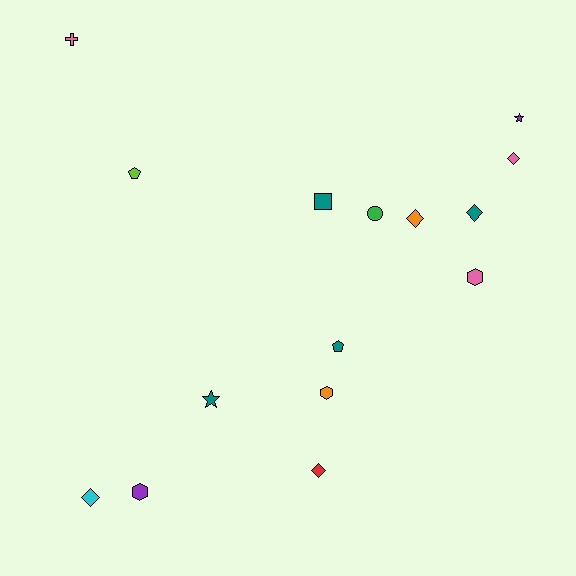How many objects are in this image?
There are 15 objects.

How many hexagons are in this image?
There are 3 hexagons.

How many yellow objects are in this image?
There are no yellow objects.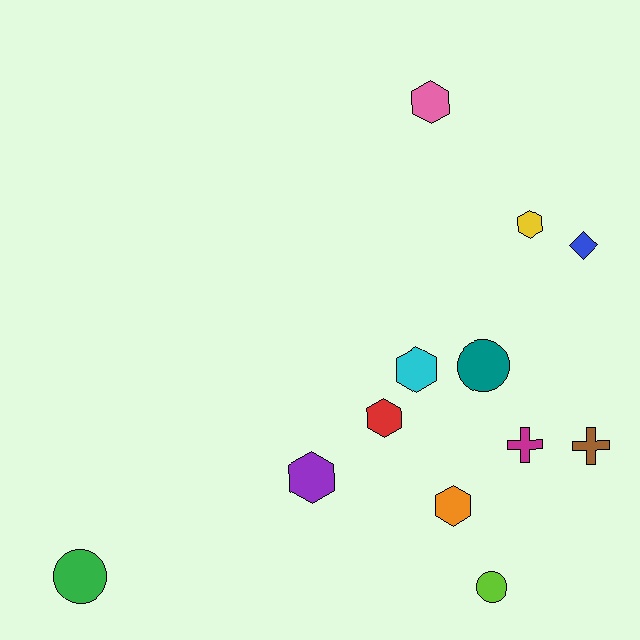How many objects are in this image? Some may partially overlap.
There are 12 objects.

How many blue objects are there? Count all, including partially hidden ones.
There is 1 blue object.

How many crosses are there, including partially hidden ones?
There are 2 crosses.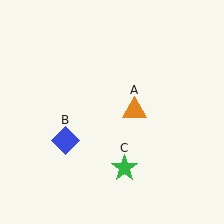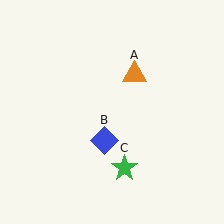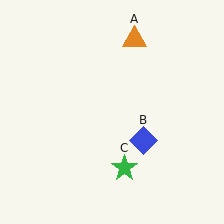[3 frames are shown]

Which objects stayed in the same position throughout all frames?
Green star (object C) remained stationary.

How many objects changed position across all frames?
2 objects changed position: orange triangle (object A), blue diamond (object B).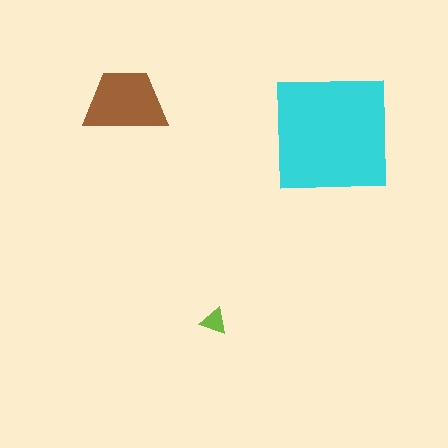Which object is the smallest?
The lime triangle.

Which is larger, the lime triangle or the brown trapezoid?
The brown trapezoid.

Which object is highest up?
The brown trapezoid is topmost.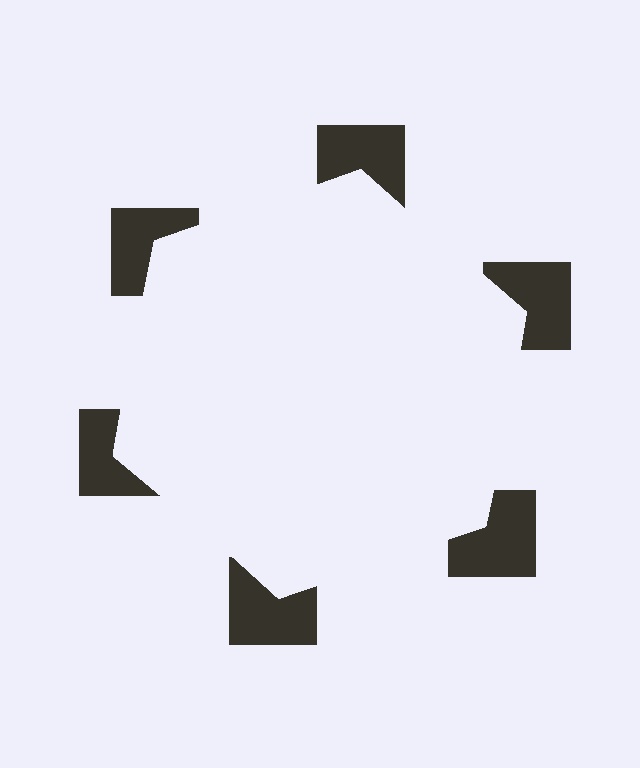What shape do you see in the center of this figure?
An illusory hexagon — its edges are inferred from the aligned wedge cuts in the notched squares, not physically drawn.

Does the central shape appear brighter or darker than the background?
It typically appears slightly brighter than the background, even though no actual brightness change is drawn.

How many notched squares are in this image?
There are 6 — one at each vertex of the illusory hexagon.